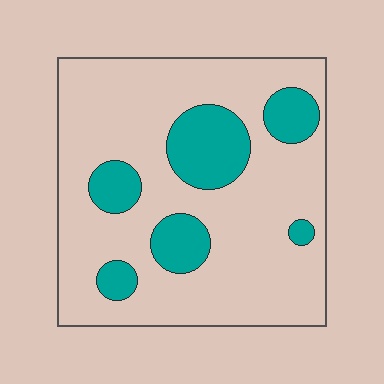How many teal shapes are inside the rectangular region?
6.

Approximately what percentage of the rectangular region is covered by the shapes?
Approximately 20%.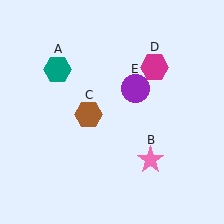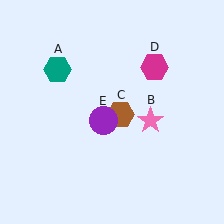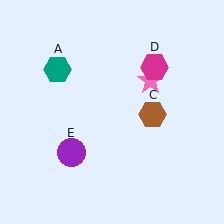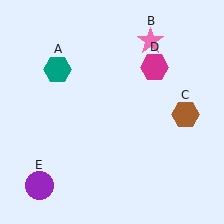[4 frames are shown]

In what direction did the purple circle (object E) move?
The purple circle (object E) moved down and to the left.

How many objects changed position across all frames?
3 objects changed position: pink star (object B), brown hexagon (object C), purple circle (object E).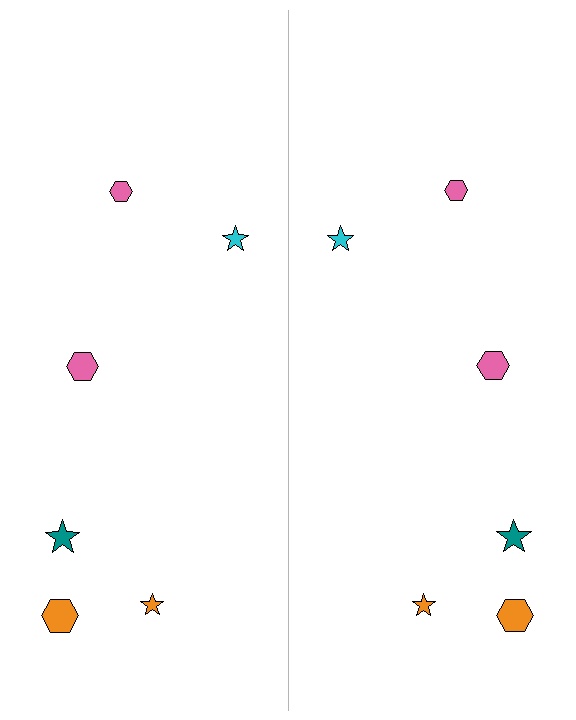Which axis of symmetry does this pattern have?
The pattern has a vertical axis of symmetry running through the center of the image.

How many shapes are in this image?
There are 12 shapes in this image.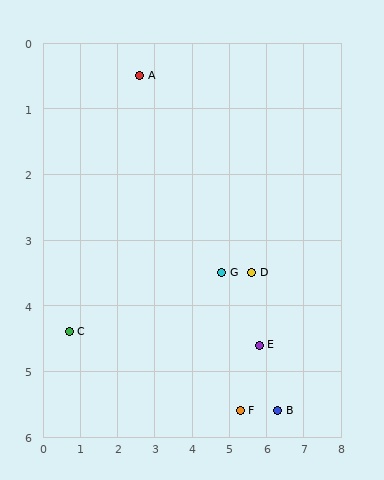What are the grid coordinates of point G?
Point G is at approximately (4.8, 3.5).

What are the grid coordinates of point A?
Point A is at approximately (2.6, 0.5).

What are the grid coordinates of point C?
Point C is at approximately (0.7, 4.4).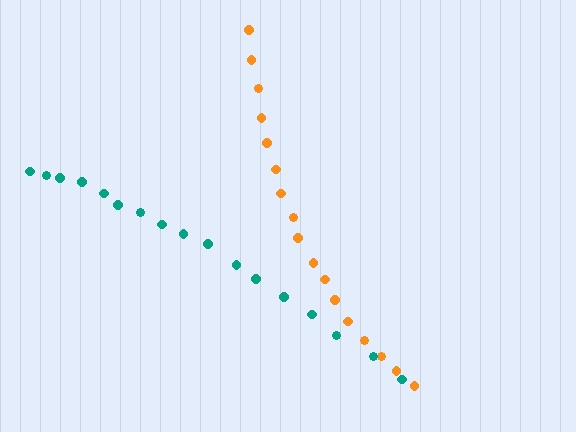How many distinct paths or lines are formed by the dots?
There are 2 distinct paths.